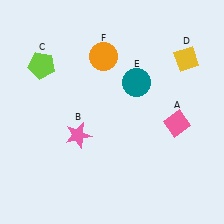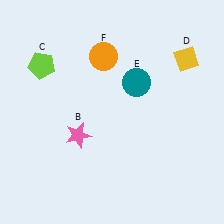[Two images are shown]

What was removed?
The pink diamond (A) was removed in Image 2.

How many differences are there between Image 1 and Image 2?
There is 1 difference between the two images.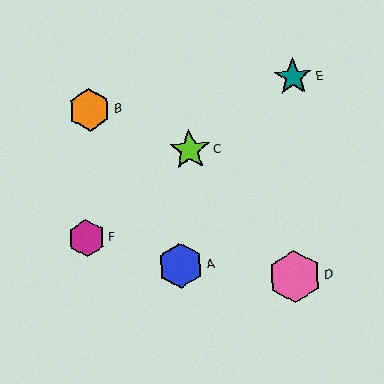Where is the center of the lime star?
The center of the lime star is at (190, 150).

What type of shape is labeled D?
Shape D is a pink hexagon.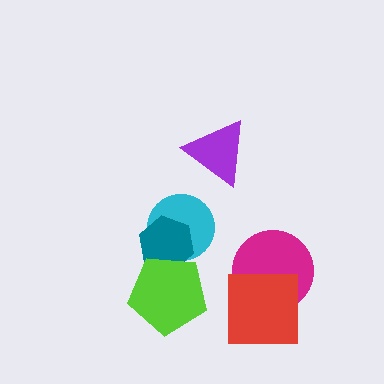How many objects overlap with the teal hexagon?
2 objects overlap with the teal hexagon.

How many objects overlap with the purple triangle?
0 objects overlap with the purple triangle.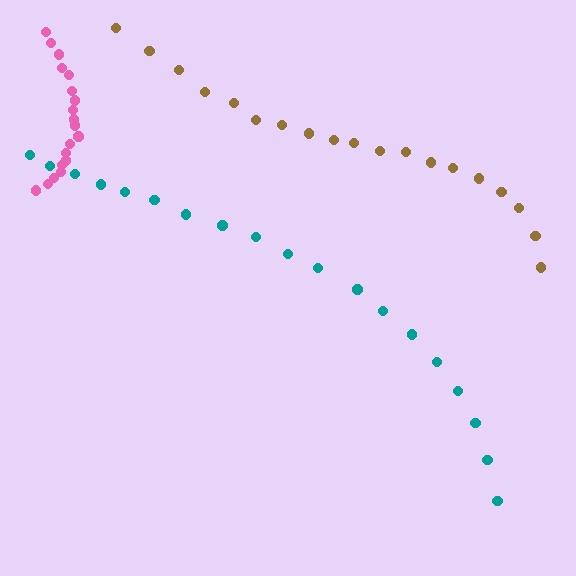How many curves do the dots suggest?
There are 3 distinct paths.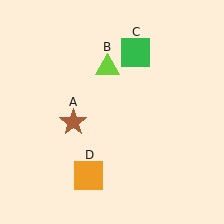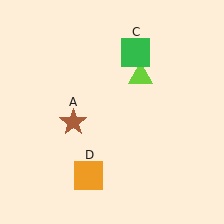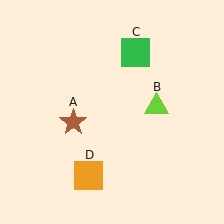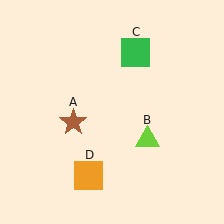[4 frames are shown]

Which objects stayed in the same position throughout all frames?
Brown star (object A) and green square (object C) and orange square (object D) remained stationary.